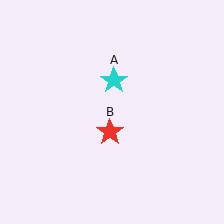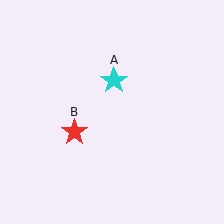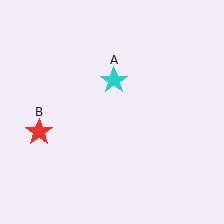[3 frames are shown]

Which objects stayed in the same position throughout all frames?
Cyan star (object A) remained stationary.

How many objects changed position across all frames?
1 object changed position: red star (object B).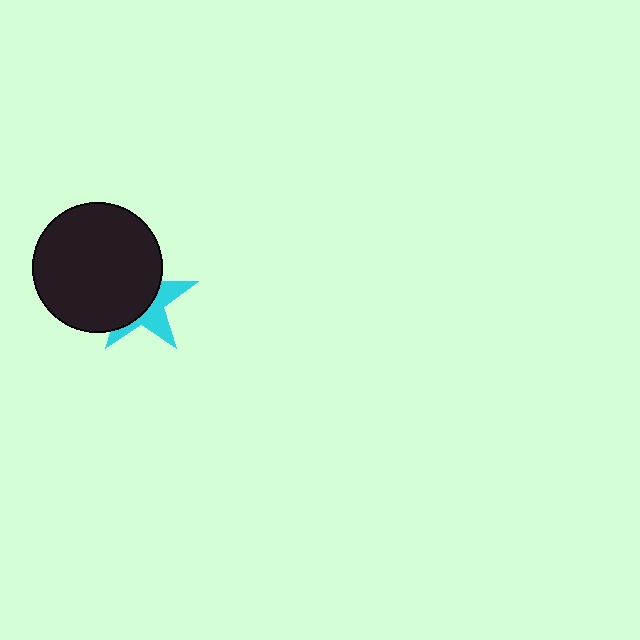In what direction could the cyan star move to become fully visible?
The cyan star could move toward the lower-right. That would shift it out from behind the black circle entirely.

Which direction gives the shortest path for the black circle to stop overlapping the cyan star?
Moving toward the upper-left gives the shortest separation.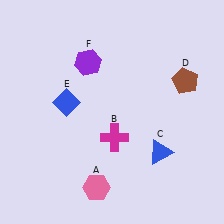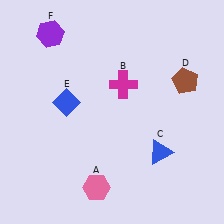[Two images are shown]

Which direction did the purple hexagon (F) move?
The purple hexagon (F) moved left.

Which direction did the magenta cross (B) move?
The magenta cross (B) moved up.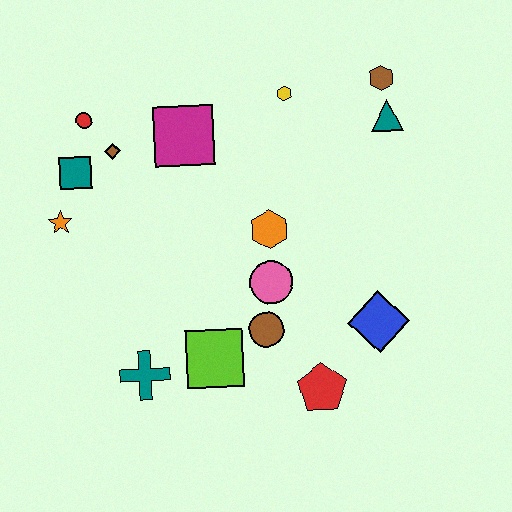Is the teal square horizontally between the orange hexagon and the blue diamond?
No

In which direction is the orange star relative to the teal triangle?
The orange star is to the left of the teal triangle.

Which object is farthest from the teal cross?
The brown hexagon is farthest from the teal cross.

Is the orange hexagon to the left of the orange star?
No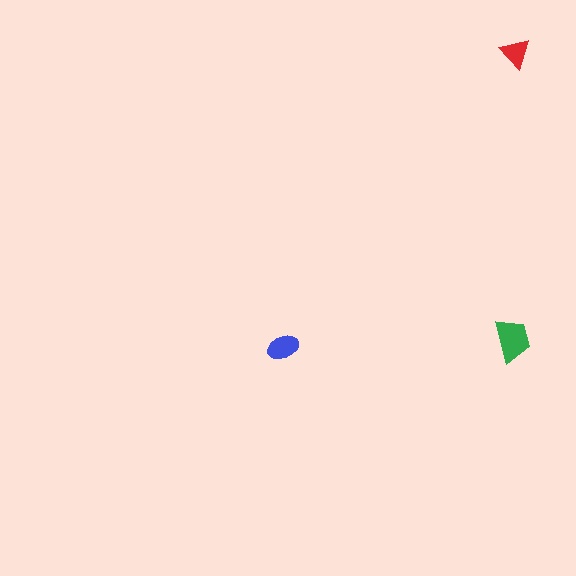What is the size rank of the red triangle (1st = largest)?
3rd.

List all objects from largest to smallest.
The green trapezoid, the blue ellipse, the red triangle.